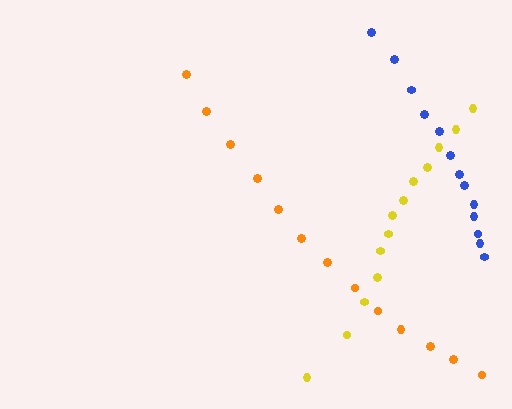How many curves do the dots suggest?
There are 3 distinct paths.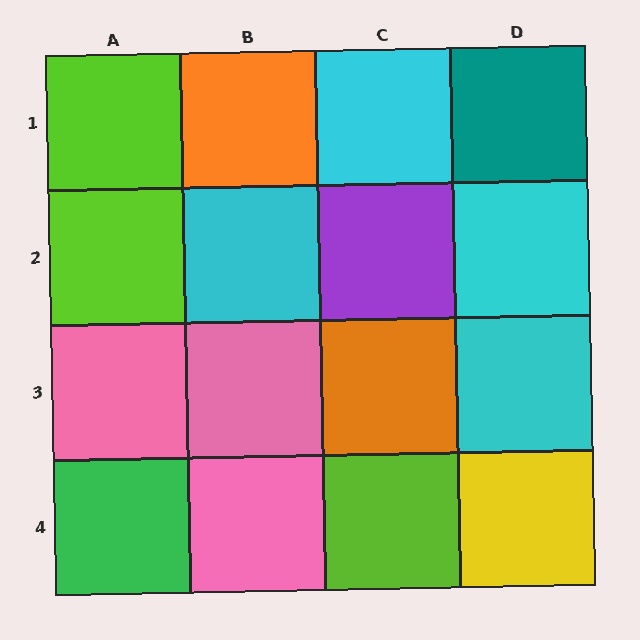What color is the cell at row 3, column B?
Pink.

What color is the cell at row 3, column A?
Pink.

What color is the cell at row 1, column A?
Lime.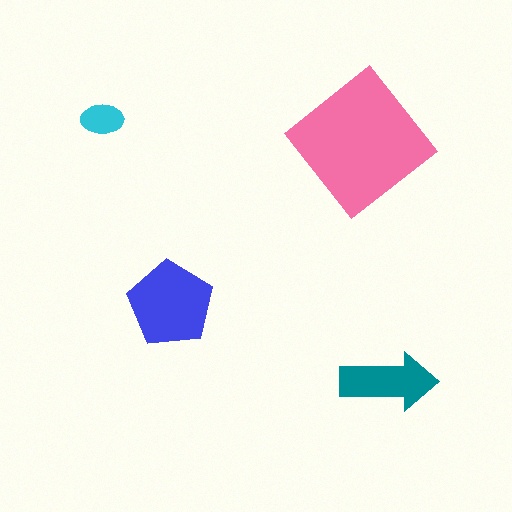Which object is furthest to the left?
The cyan ellipse is leftmost.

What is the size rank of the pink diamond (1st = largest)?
1st.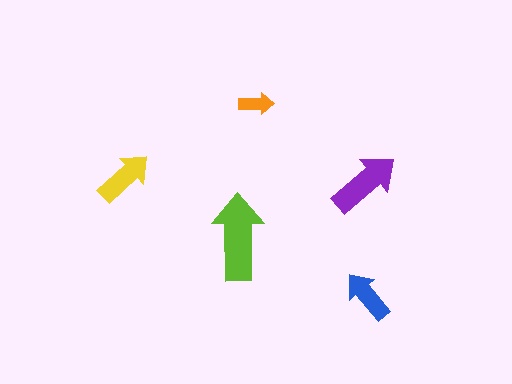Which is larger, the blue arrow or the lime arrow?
The lime one.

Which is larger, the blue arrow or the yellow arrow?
The yellow one.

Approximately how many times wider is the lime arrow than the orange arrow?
About 2.5 times wider.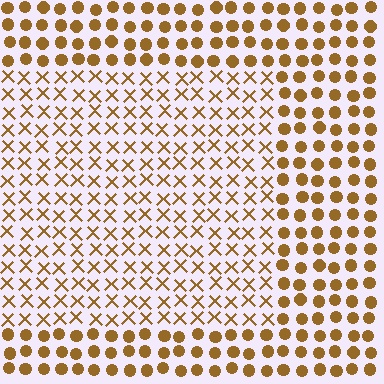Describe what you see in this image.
The image is filled with small brown elements arranged in a uniform grid. A rectangle-shaped region contains X marks, while the surrounding area contains circles. The boundary is defined purely by the change in element shape.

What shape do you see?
I see a rectangle.